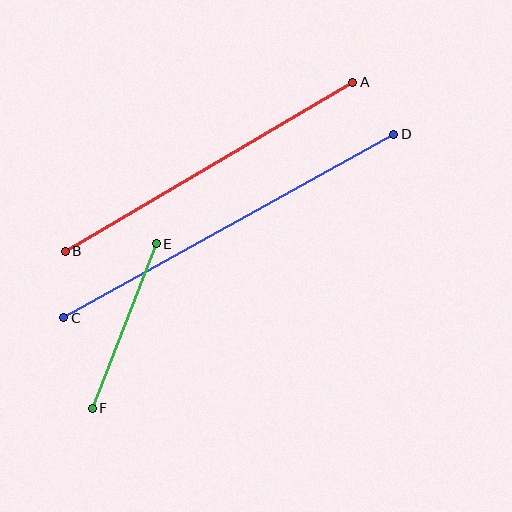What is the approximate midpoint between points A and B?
The midpoint is at approximately (209, 167) pixels.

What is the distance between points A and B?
The distance is approximately 334 pixels.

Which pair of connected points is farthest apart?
Points C and D are farthest apart.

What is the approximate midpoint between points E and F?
The midpoint is at approximately (124, 326) pixels.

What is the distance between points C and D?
The distance is approximately 377 pixels.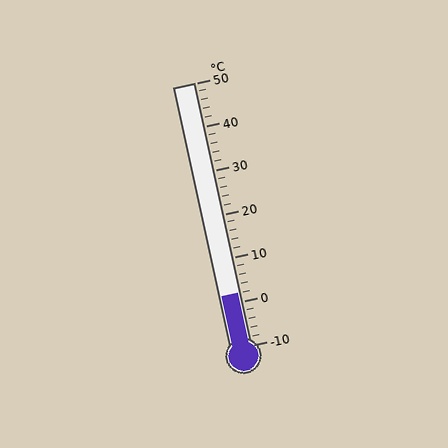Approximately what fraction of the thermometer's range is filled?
The thermometer is filled to approximately 20% of its range.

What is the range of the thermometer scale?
The thermometer scale ranges from -10°C to 50°C.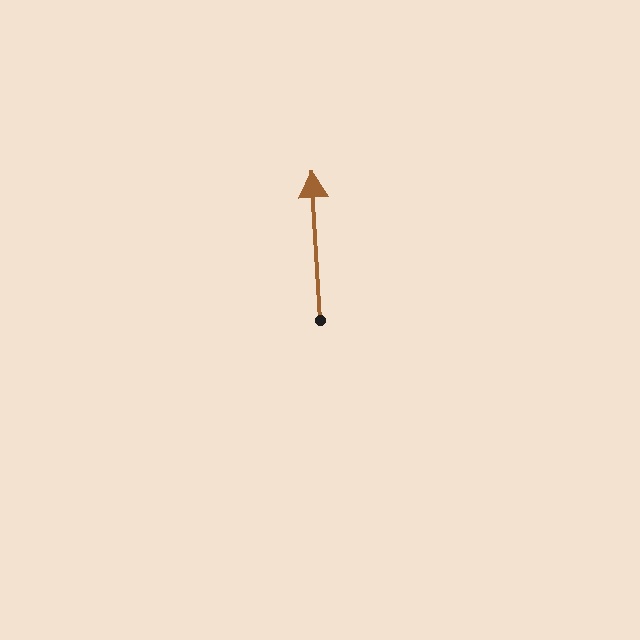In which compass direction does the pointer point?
North.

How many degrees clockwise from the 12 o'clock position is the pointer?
Approximately 357 degrees.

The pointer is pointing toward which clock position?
Roughly 12 o'clock.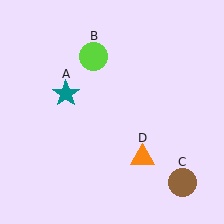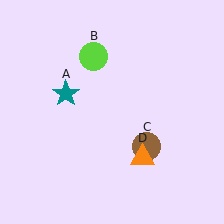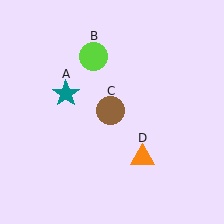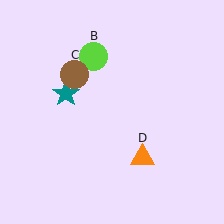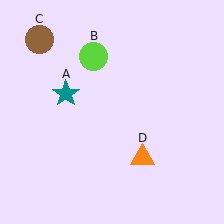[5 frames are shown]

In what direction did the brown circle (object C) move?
The brown circle (object C) moved up and to the left.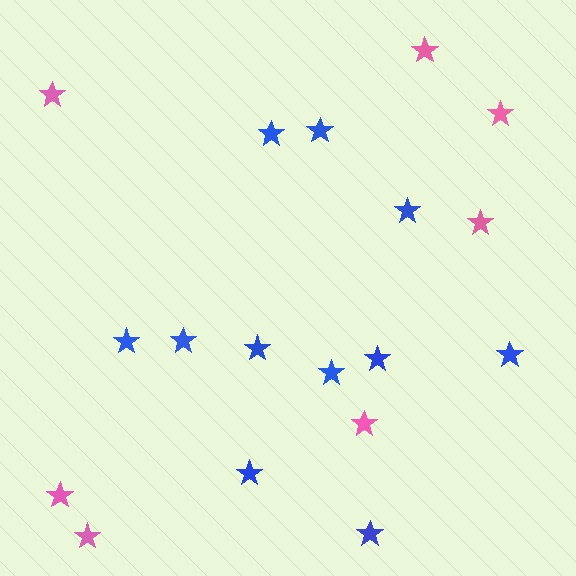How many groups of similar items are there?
There are 2 groups: one group of blue stars (11) and one group of pink stars (7).